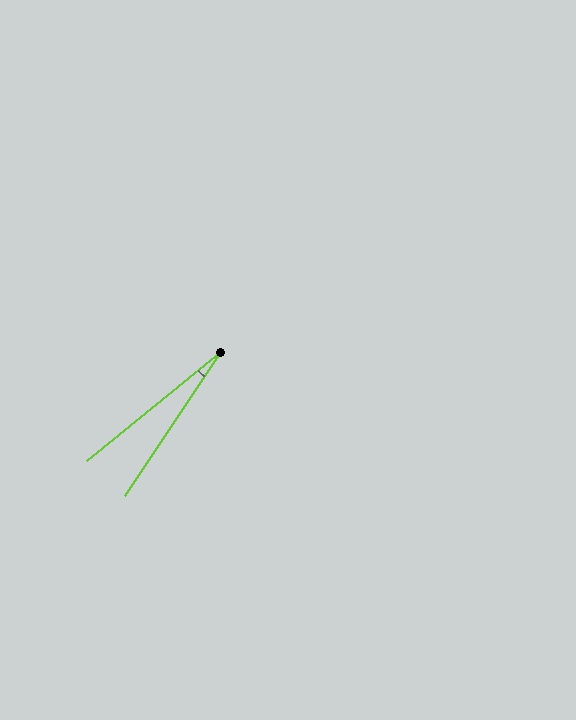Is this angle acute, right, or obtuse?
It is acute.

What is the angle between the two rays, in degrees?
Approximately 17 degrees.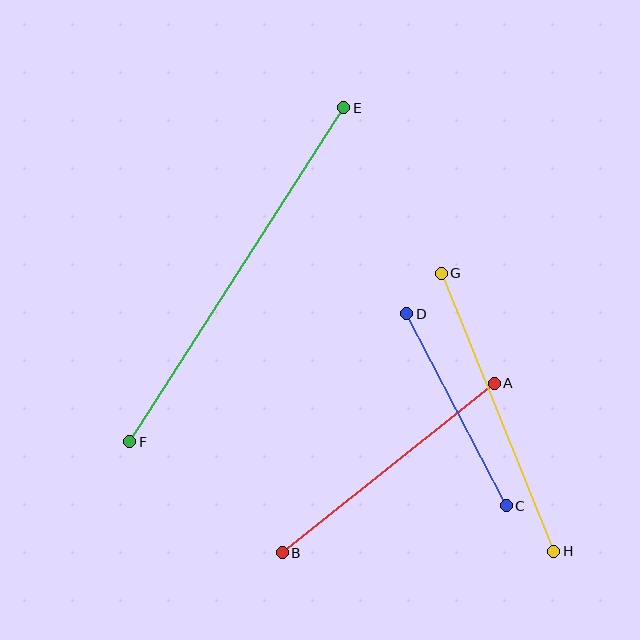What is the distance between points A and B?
The distance is approximately 271 pixels.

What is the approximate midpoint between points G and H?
The midpoint is at approximately (498, 412) pixels.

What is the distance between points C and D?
The distance is approximately 217 pixels.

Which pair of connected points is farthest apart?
Points E and F are farthest apart.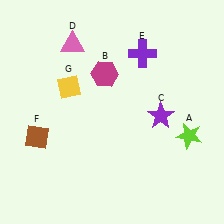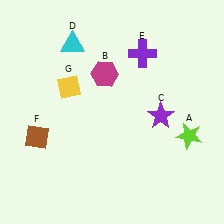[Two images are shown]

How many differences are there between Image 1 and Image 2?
There is 1 difference between the two images.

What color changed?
The triangle (D) changed from pink in Image 1 to cyan in Image 2.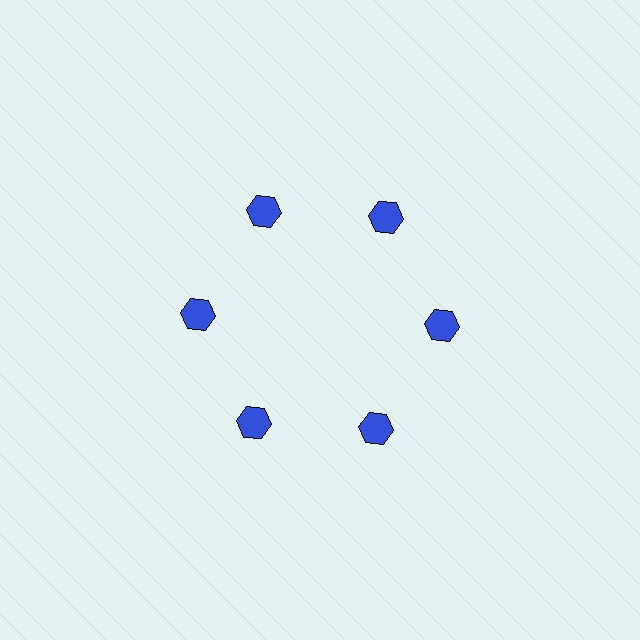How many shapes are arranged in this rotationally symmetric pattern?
There are 6 shapes, arranged in 6 groups of 1.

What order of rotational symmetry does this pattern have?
This pattern has 6-fold rotational symmetry.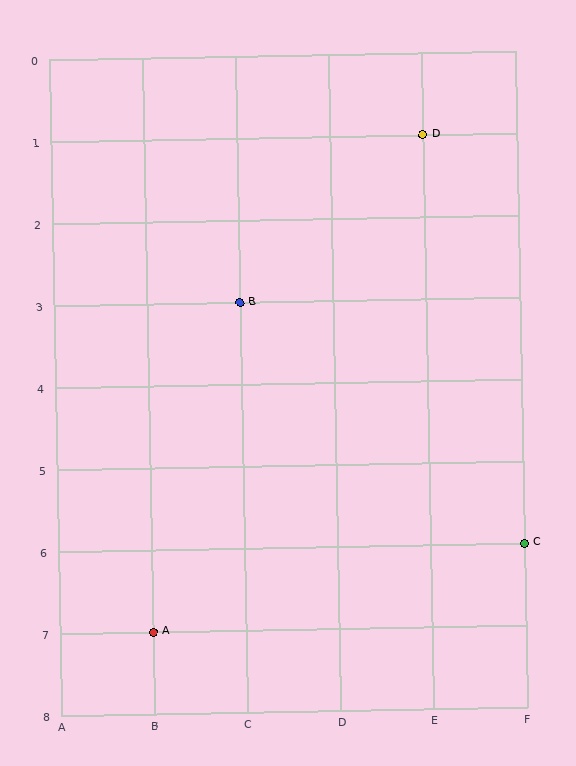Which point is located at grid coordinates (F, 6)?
Point C is at (F, 6).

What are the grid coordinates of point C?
Point C is at grid coordinates (F, 6).